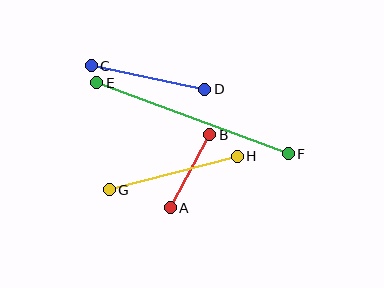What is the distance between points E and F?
The distance is approximately 204 pixels.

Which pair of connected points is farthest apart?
Points E and F are farthest apart.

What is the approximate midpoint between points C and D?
The midpoint is at approximately (148, 78) pixels.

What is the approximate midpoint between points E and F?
The midpoint is at approximately (193, 118) pixels.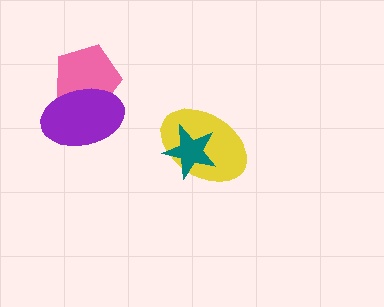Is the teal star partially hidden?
No, no other shape covers it.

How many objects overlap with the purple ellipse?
1 object overlaps with the purple ellipse.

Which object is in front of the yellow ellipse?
The teal star is in front of the yellow ellipse.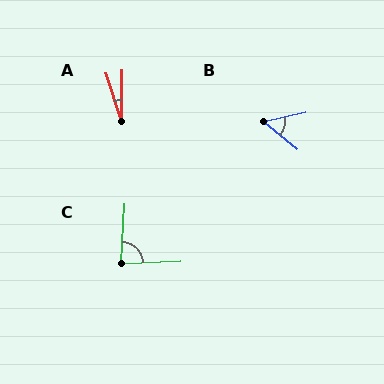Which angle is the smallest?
A, at approximately 18 degrees.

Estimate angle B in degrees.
Approximately 52 degrees.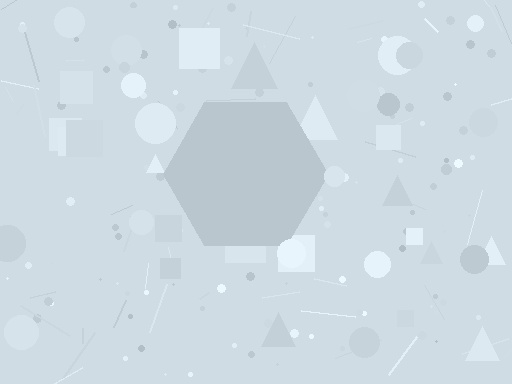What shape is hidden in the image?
A hexagon is hidden in the image.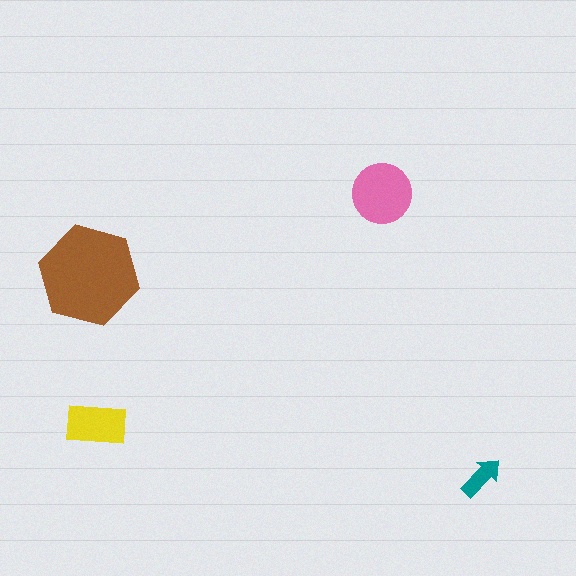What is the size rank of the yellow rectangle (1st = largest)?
3rd.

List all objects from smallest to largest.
The teal arrow, the yellow rectangle, the pink circle, the brown hexagon.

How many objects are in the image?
There are 4 objects in the image.